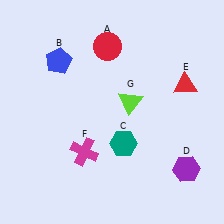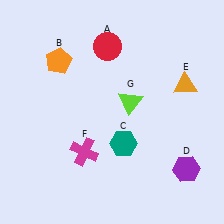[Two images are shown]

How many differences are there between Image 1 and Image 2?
There are 2 differences between the two images.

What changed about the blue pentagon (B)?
In Image 1, B is blue. In Image 2, it changed to orange.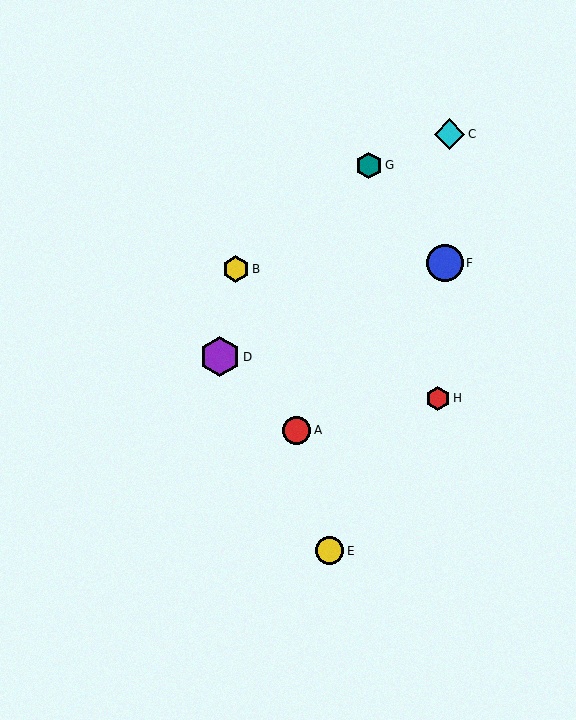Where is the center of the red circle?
The center of the red circle is at (297, 430).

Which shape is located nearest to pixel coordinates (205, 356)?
The purple hexagon (labeled D) at (220, 357) is nearest to that location.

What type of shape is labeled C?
Shape C is a cyan diamond.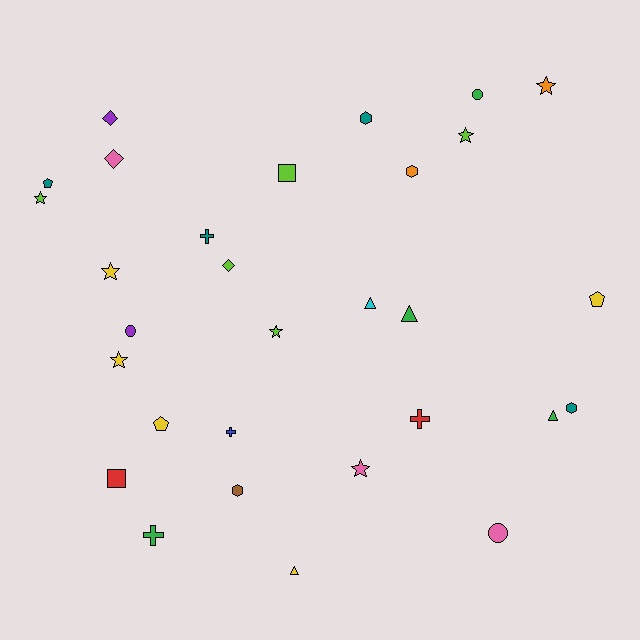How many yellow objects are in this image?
There are 5 yellow objects.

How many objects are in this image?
There are 30 objects.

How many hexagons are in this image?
There are 4 hexagons.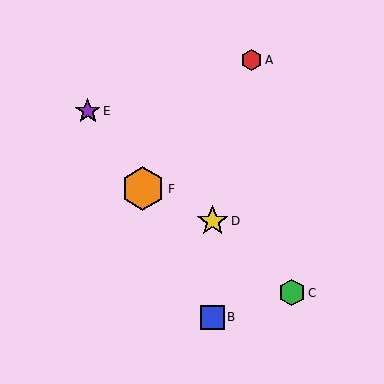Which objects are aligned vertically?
Objects B, D are aligned vertically.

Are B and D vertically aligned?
Yes, both are at x≈213.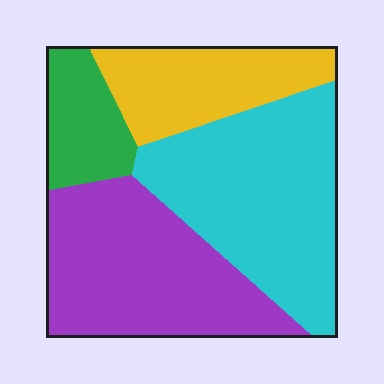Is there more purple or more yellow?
Purple.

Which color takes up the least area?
Green, at roughly 10%.